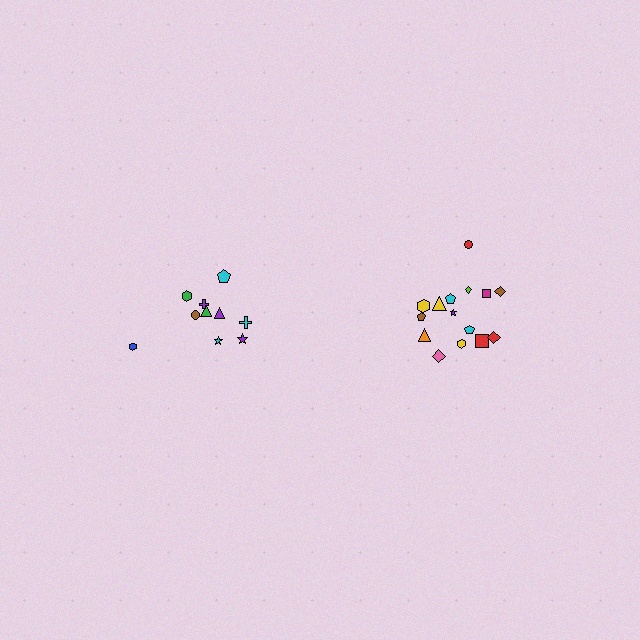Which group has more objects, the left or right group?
The right group.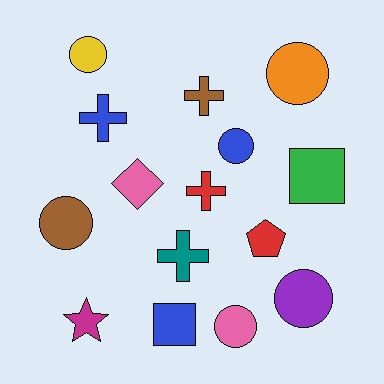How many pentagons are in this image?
There is 1 pentagon.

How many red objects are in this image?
There are 2 red objects.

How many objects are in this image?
There are 15 objects.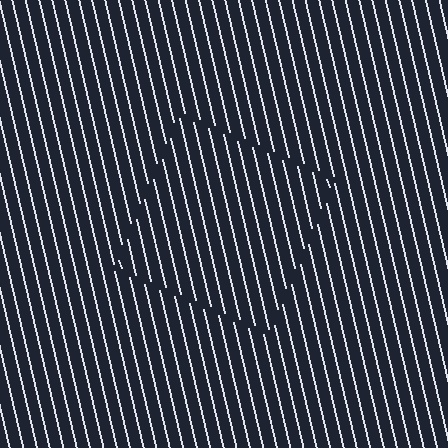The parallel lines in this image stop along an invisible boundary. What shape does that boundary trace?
An illusory square. The interior of the shape contains the same grating, shifted by half a period — the contour is defined by the phase discontinuity where line-ends from the inner and outer gratings abut.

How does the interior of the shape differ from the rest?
The interior of the shape contains the same grating, shifted by half a period — the contour is defined by the phase discontinuity where line-ends from the inner and outer gratings abut.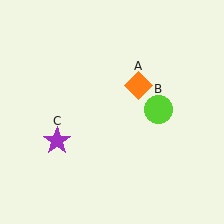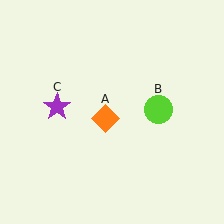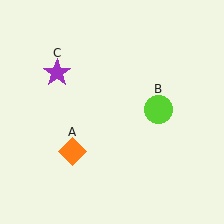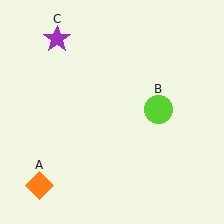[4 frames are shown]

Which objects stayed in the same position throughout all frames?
Lime circle (object B) remained stationary.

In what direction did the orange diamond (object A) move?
The orange diamond (object A) moved down and to the left.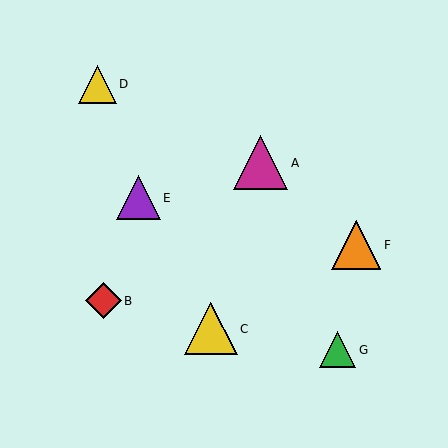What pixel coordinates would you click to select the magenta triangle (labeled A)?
Click at (261, 163) to select the magenta triangle A.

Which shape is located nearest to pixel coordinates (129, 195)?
The purple triangle (labeled E) at (139, 198) is nearest to that location.